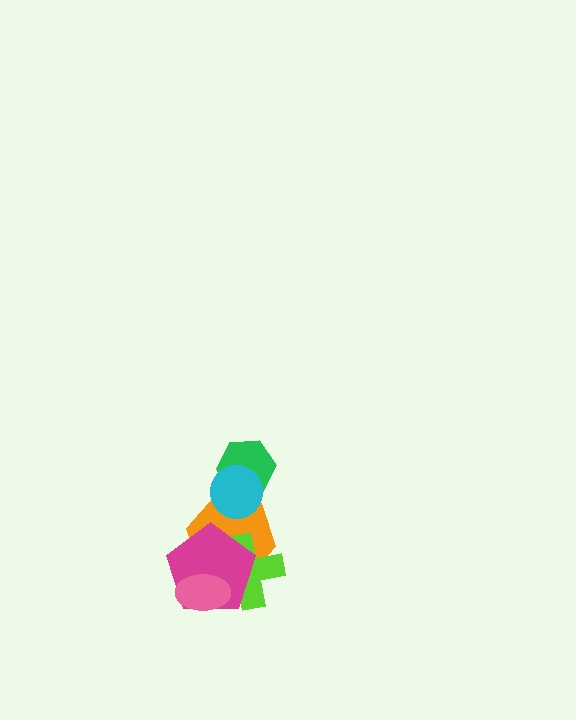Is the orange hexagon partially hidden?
Yes, it is partially covered by another shape.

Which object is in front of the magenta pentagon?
The pink ellipse is in front of the magenta pentagon.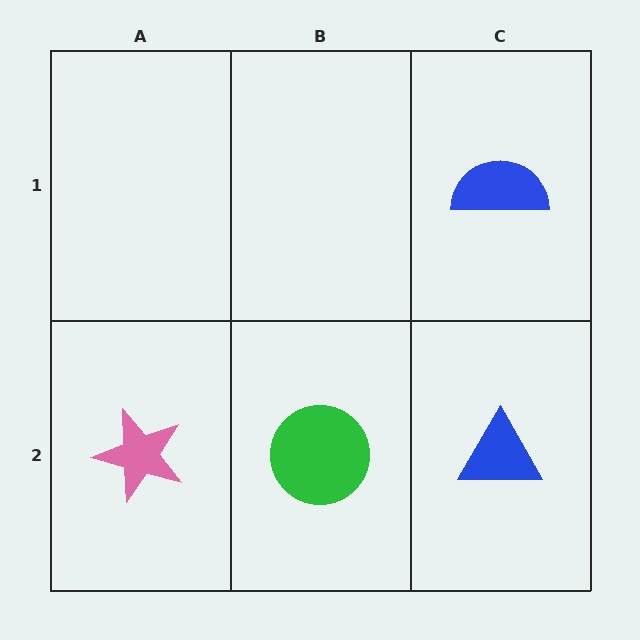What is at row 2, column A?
A pink star.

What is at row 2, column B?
A green circle.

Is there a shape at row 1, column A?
No, that cell is empty.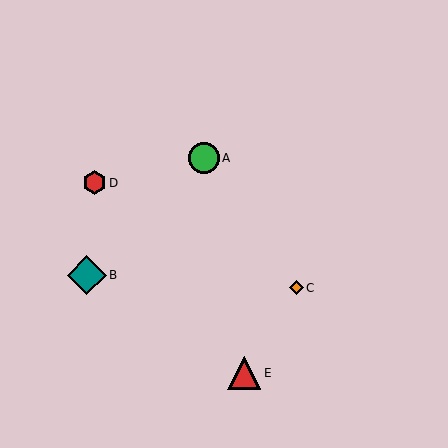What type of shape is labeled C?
Shape C is an orange diamond.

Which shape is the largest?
The teal diamond (labeled B) is the largest.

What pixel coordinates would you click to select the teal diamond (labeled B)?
Click at (87, 275) to select the teal diamond B.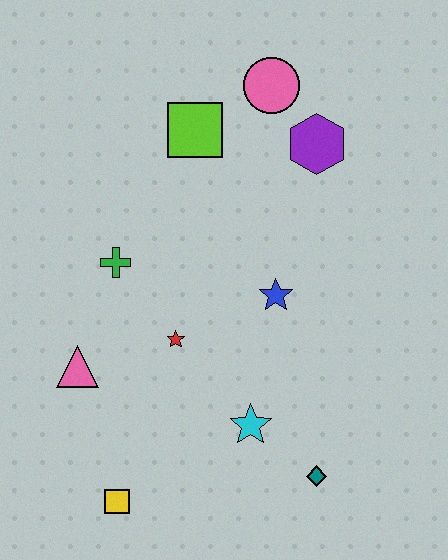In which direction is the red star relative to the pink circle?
The red star is below the pink circle.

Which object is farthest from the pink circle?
The yellow square is farthest from the pink circle.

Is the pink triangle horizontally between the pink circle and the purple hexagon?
No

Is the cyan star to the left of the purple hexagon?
Yes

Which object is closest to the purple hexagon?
The pink circle is closest to the purple hexagon.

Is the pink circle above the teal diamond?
Yes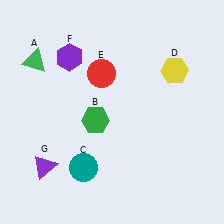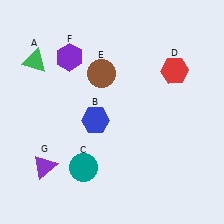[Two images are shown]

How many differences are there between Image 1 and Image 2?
There are 3 differences between the two images.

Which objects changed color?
B changed from green to blue. D changed from yellow to red. E changed from red to brown.